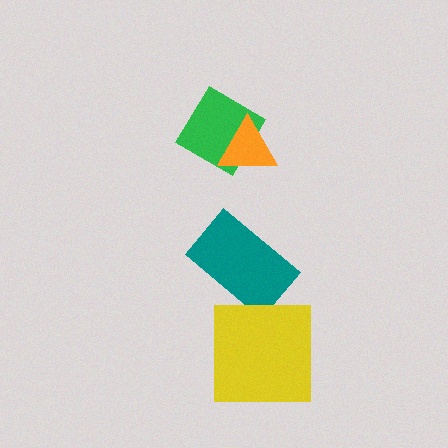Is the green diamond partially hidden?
Yes, it is partially covered by another shape.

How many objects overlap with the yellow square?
0 objects overlap with the yellow square.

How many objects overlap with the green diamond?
1 object overlaps with the green diamond.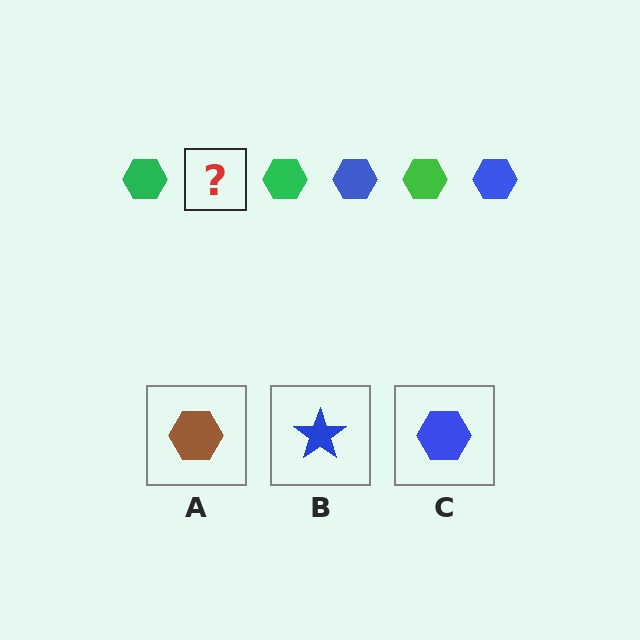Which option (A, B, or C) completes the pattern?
C.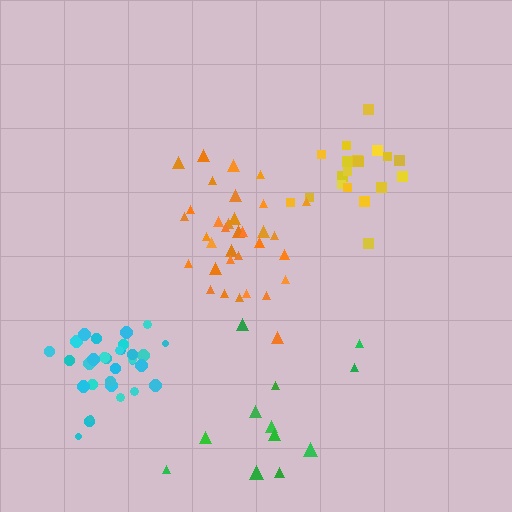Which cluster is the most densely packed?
Cyan.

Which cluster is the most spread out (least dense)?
Green.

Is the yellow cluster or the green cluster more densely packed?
Yellow.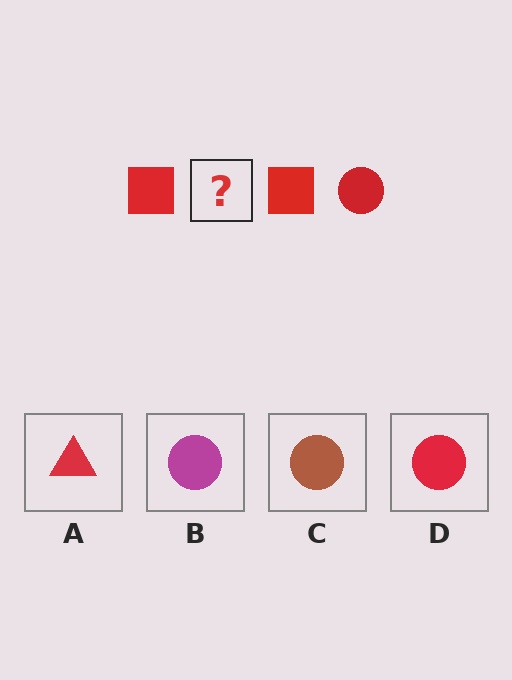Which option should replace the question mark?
Option D.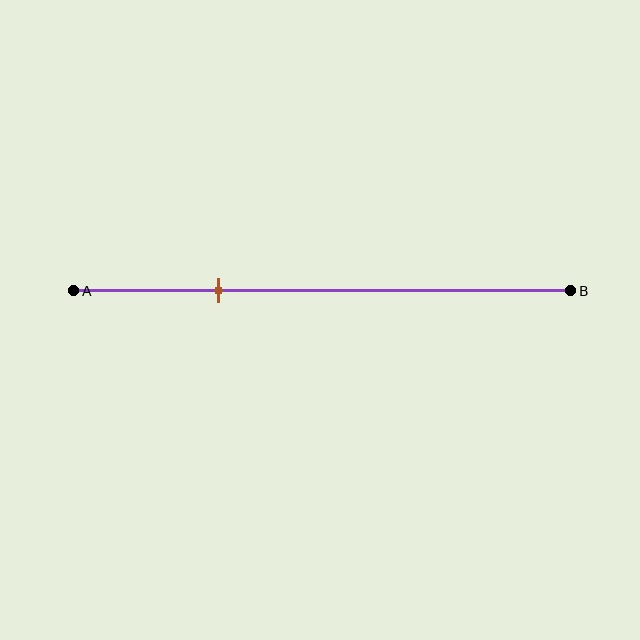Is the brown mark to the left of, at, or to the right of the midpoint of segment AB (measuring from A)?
The brown mark is to the left of the midpoint of segment AB.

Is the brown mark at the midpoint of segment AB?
No, the mark is at about 30% from A, not at the 50% midpoint.